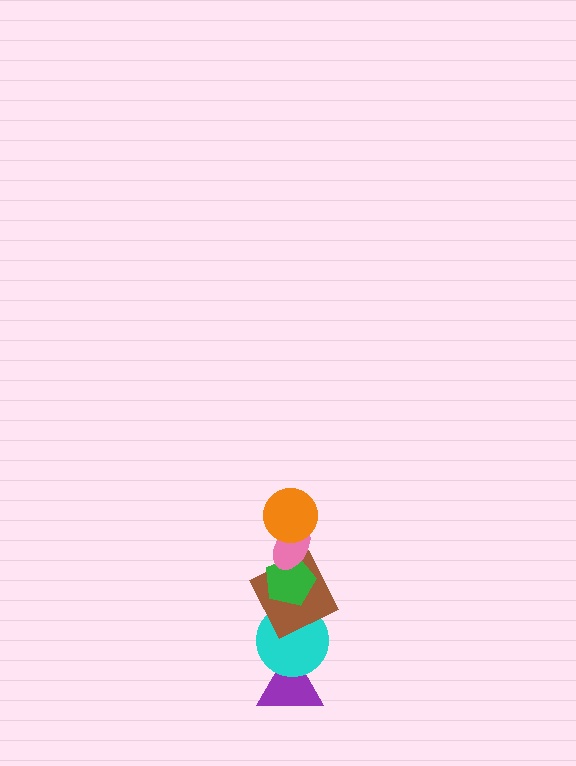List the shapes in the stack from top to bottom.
From top to bottom: the orange circle, the pink ellipse, the green pentagon, the brown square, the cyan circle, the purple triangle.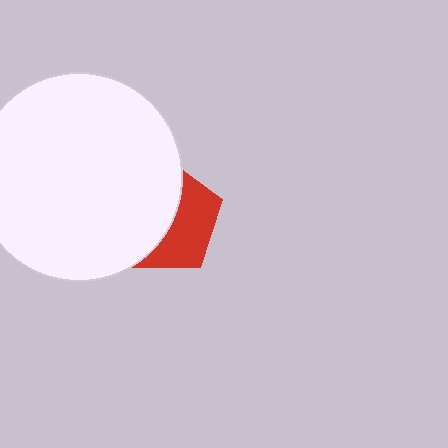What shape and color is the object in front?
The object in front is a white circle.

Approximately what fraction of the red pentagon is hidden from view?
Roughly 56% of the red pentagon is hidden behind the white circle.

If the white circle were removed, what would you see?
You would see the complete red pentagon.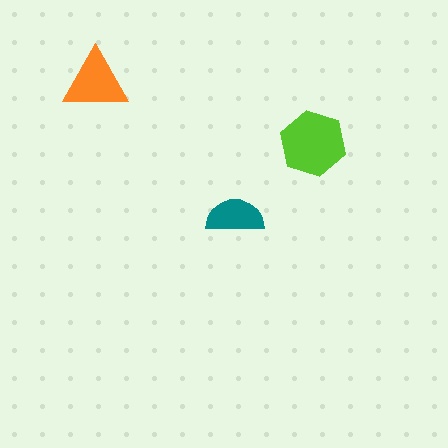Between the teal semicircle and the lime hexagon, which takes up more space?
The lime hexagon.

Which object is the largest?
The lime hexagon.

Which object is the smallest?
The teal semicircle.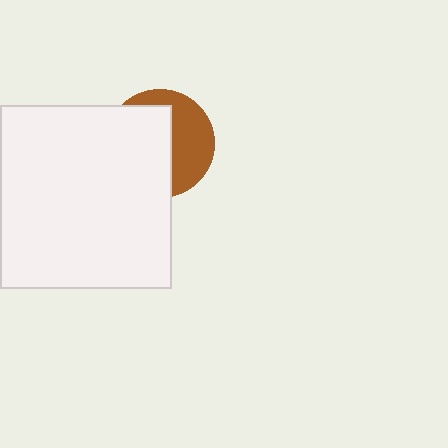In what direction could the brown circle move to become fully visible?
The brown circle could move right. That would shift it out from behind the white rectangle entirely.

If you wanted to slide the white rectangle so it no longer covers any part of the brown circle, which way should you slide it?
Slide it left — that is the most direct way to separate the two shapes.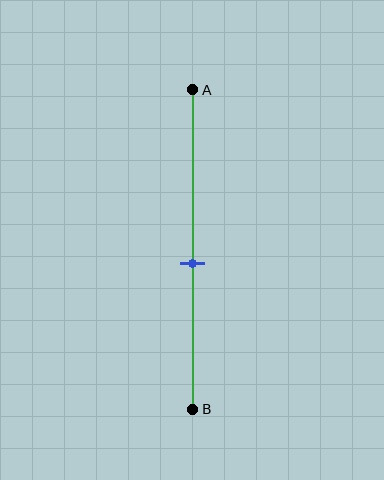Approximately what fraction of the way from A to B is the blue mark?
The blue mark is approximately 55% of the way from A to B.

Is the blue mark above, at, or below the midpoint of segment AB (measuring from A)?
The blue mark is below the midpoint of segment AB.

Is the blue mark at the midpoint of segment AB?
No, the mark is at about 55% from A, not at the 50% midpoint.